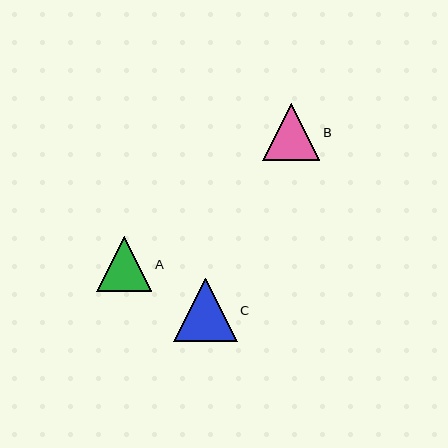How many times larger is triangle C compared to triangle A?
Triangle C is approximately 1.2 times the size of triangle A.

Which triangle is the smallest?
Triangle A is the smallest with a size of approximately 55 pixels.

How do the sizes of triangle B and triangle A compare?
Triangle B and triangle A are approximately the same size.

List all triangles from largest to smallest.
From largest to smallest: C, B, A.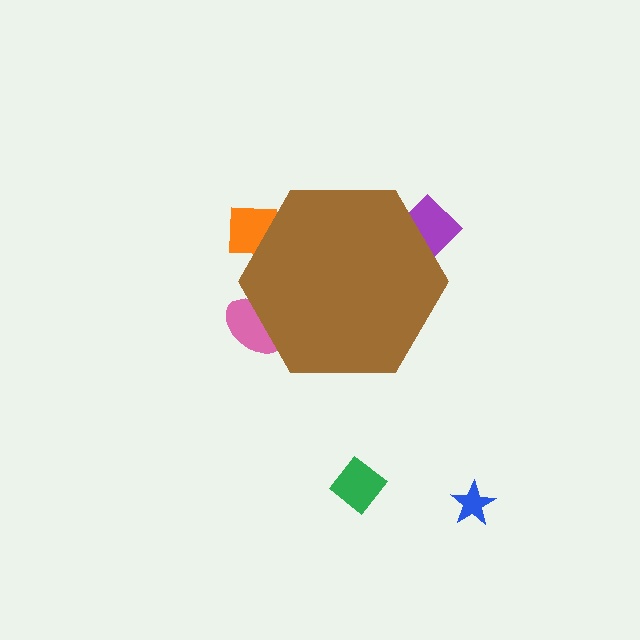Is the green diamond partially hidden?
No, the green diamond is fully visible.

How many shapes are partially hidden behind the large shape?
3 shapes are partially hidden.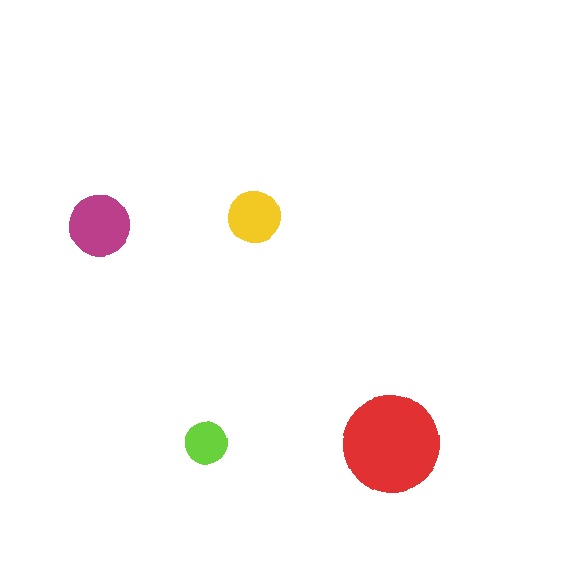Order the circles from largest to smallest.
the red one, the magenta one, the yellow one, the lime one.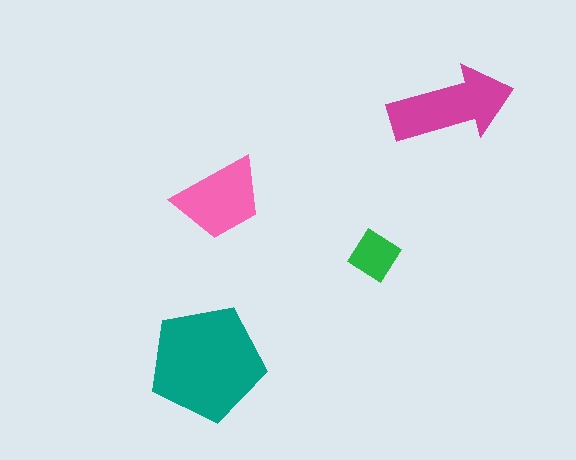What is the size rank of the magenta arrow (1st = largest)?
2nd.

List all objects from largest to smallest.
The teal pentagon, the magenta arrow, the pink trapezoid, the green diamond.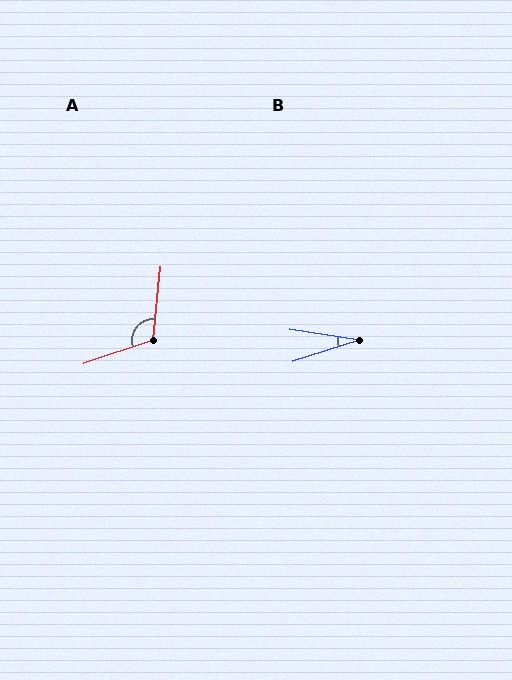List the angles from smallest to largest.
B (26°), A (115°).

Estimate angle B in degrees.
Approximately 26 degrees.